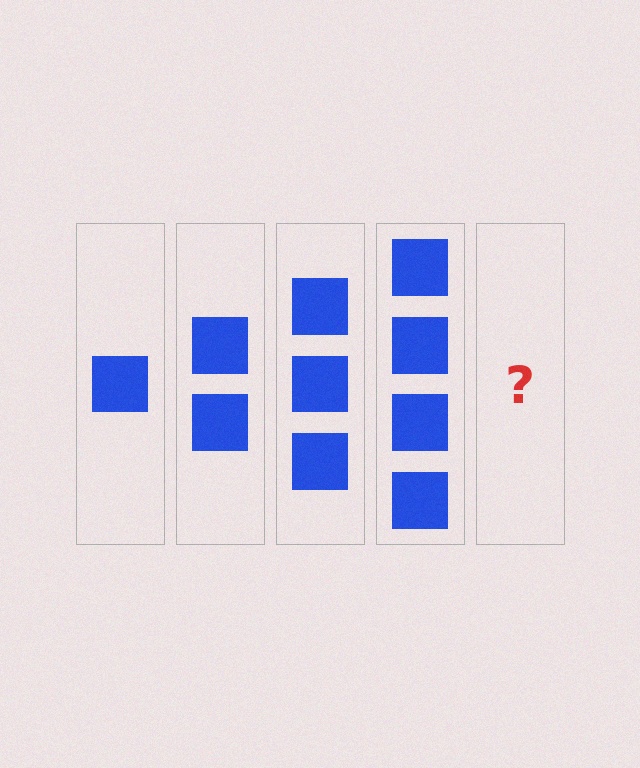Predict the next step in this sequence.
The next step is 5 squares.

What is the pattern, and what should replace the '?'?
The pattern is that each step adds one more square. The '?' should be 5 squares.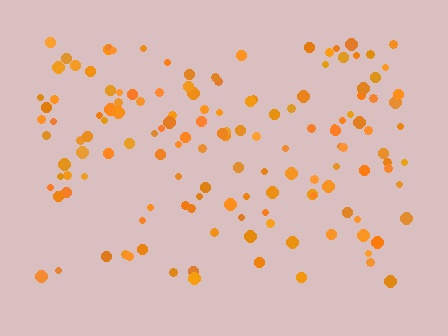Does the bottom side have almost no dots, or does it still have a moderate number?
Still a moderate number, just noticeably fewer than the top.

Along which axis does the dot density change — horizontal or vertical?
Vertical.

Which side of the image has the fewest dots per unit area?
The bottom.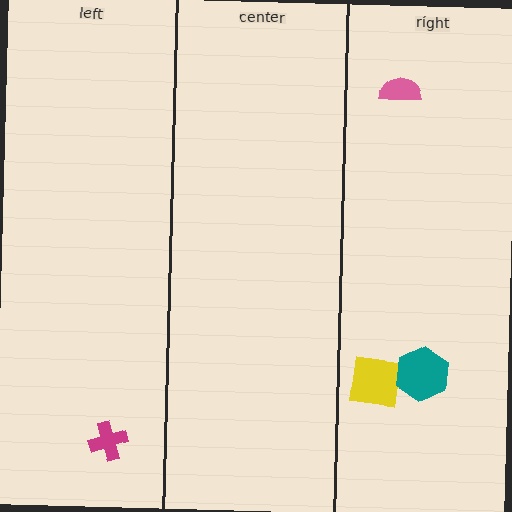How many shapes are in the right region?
3.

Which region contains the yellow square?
The right region.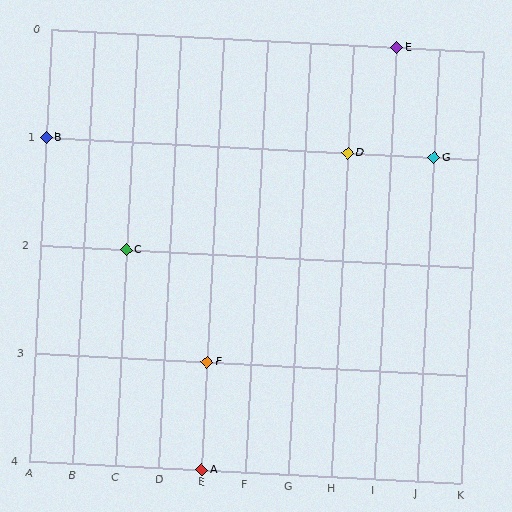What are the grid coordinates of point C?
Point C is at grid coordinates (C, 2).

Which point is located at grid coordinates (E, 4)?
Point A is at (E, 4).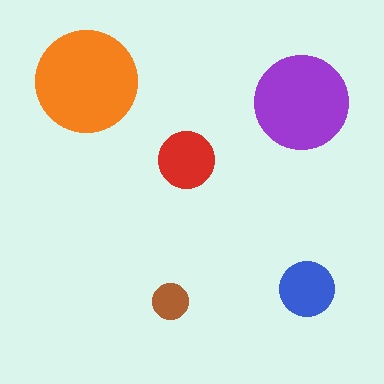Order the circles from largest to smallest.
the orange one, the purple one, the red one, the blue one, the brown one.